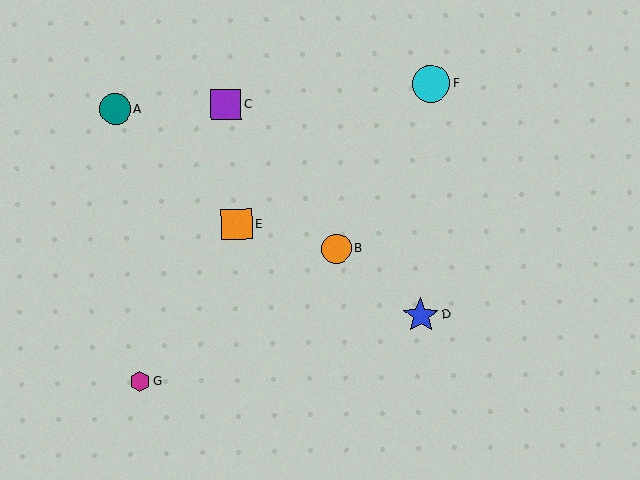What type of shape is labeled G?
Shape G is a magenta hexagon.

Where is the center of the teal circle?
The center of the teal circle is at (115, 109).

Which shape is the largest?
The cyan circle (labeled F) is the largest.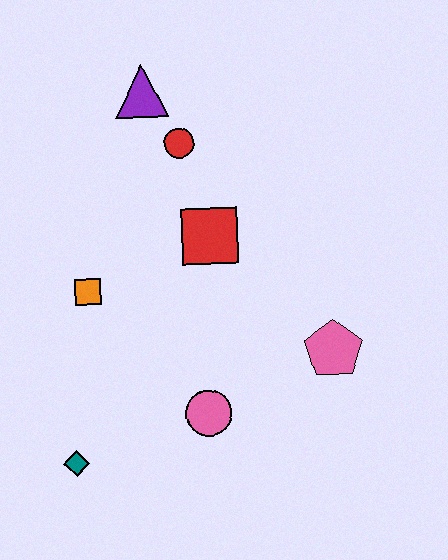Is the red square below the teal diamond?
No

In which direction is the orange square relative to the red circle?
The orange square is below the red circle.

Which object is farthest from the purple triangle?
The teal diamond is farthest from the purple triangle.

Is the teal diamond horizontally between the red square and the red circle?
No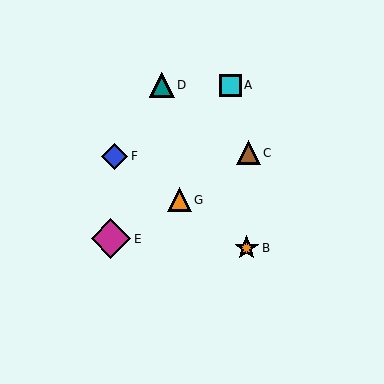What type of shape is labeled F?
Shape F is a blue diamond.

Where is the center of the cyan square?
The center of the cyan square is at (230, 85).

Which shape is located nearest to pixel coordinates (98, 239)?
The magenta diamond (labeled E) at (111, 239) is nearest to that location.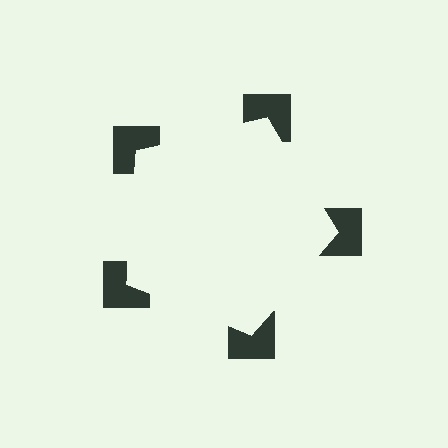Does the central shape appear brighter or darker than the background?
It typically appears slightly brighter than the background, even though no actual brightness change is drawn.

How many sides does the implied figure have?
5 sides.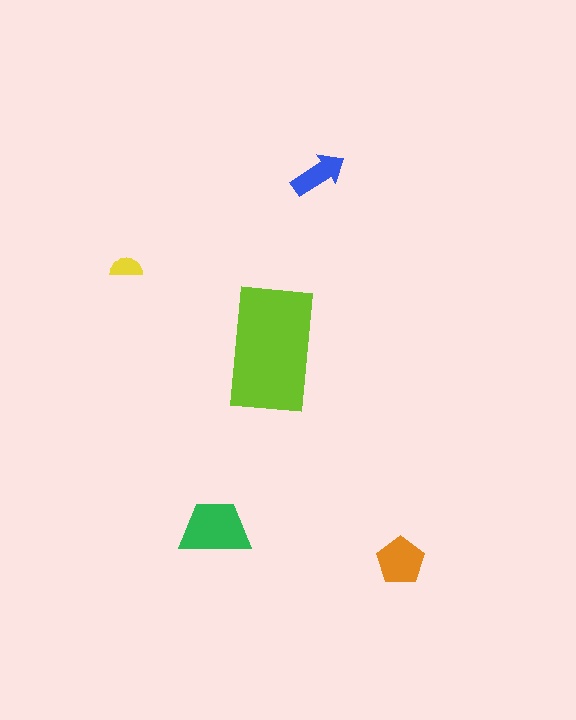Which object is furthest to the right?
The orange pentagon is rightmost.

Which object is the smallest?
The yellow semicircle.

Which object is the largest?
The lime rectangle.